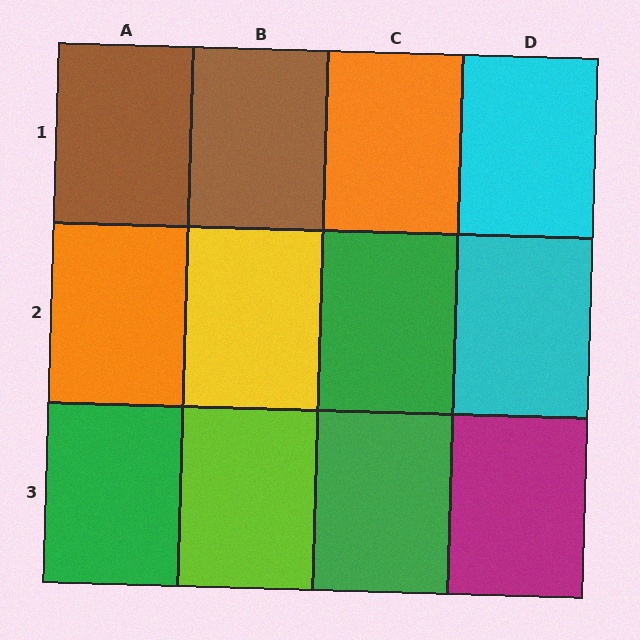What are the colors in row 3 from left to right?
Green, lime, green, magenta.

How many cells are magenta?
1 cell is magenta.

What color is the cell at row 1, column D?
Cyan.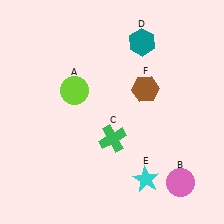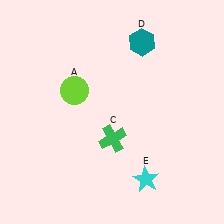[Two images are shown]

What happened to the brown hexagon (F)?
The brown hexagon (F) was removed in Image 2. It was in the top-right area of Image 1.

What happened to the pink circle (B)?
The pink circle (B) was removed in Image 2. It was in the bottom-right area of Image 1.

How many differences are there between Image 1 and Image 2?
There are 2 differences between the two images.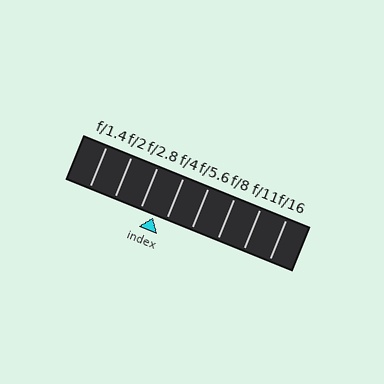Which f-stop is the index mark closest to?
The index mark is closest to f/4.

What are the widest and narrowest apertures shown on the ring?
The widest aperture shown is f/1.4 and the narrowest is f/16.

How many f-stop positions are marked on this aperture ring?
There are 8 f-stop positions marked.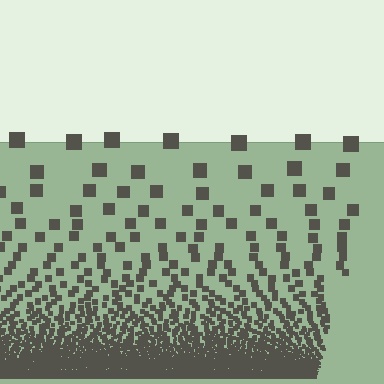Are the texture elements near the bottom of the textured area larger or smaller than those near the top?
Smaller. The gradient is inverted — elements near the bottom are smaller and denser.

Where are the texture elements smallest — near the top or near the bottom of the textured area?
Near the bottom.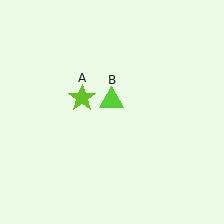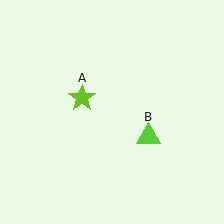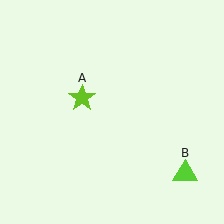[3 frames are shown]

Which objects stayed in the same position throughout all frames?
Lime star (object A) remained stationary.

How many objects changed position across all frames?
1 object changed position: lime triangle (object B).